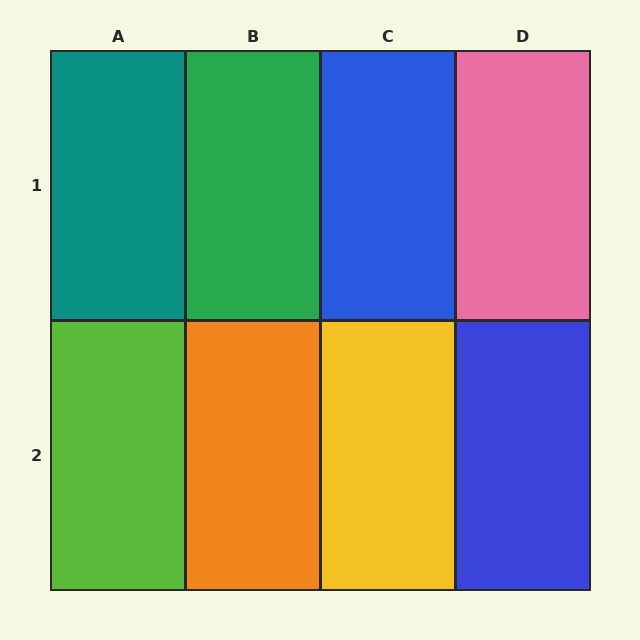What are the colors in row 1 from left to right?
Teal, green, blue, pink.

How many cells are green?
1 cell is green.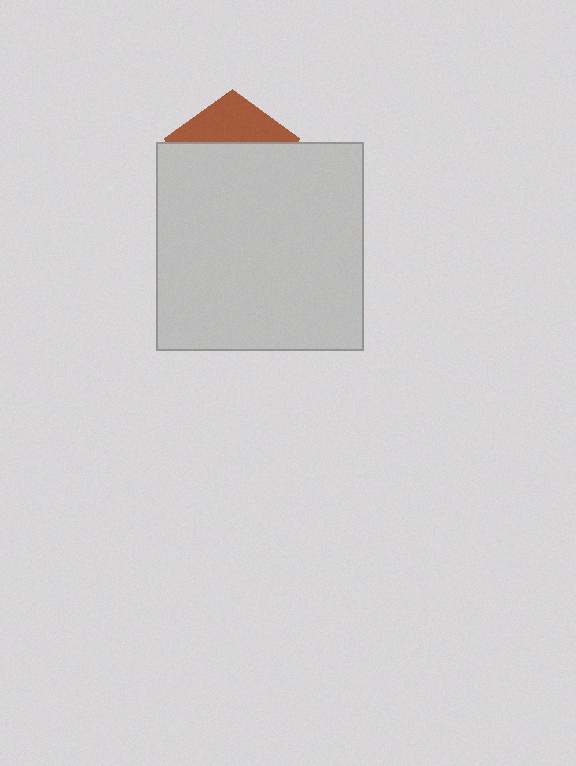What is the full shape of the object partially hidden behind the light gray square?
The partially hidden object is a brown pentagon.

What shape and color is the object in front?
The object in front is a light gray square.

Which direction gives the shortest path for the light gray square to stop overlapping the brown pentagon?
Moving down gives the shortest separation.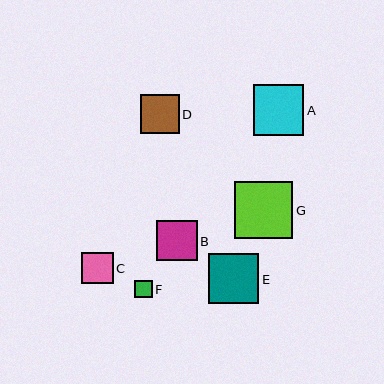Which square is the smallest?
Square F is the smallest with a size of approximately 18 pixels.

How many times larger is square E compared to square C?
Square E is approximately 1.6 times the size of square C.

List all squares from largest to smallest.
From largest to smallest: G, A, E, B, D, C, F.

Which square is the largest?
Square G is the largest with a size of approximately 58 pixels.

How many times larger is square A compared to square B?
Square A is approximately 1.2 times the size of square B.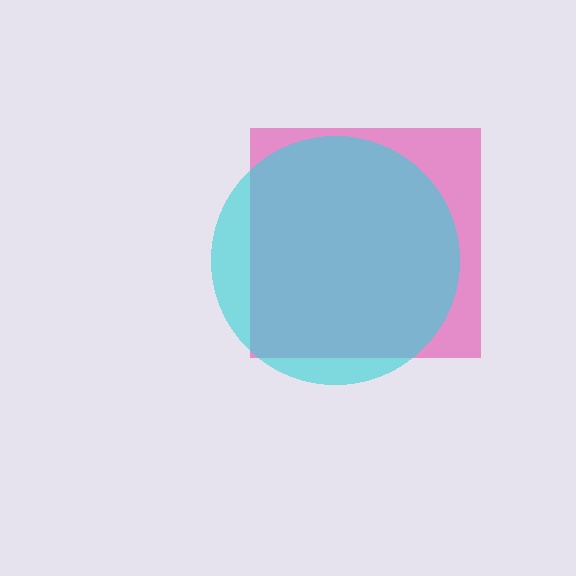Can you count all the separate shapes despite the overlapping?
Yes, there are 2 separate shapes.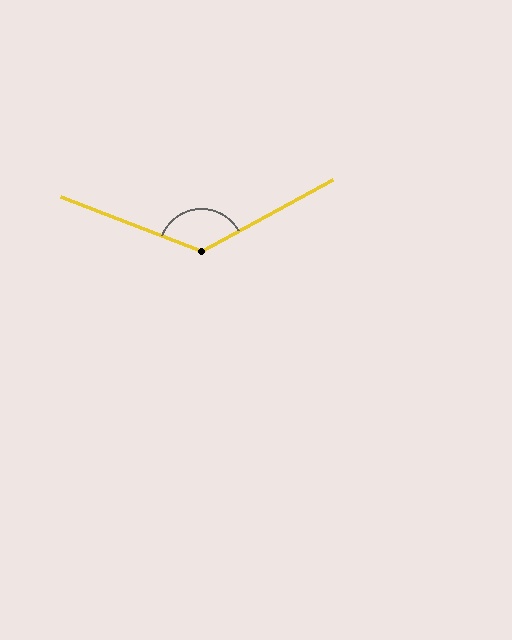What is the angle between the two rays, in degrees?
Approximately 130 degrees.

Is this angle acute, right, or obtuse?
It is obtuse.